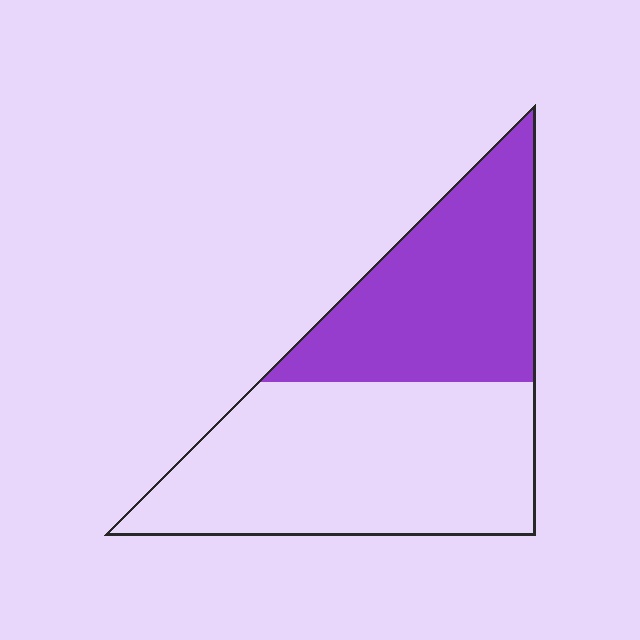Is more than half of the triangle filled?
No.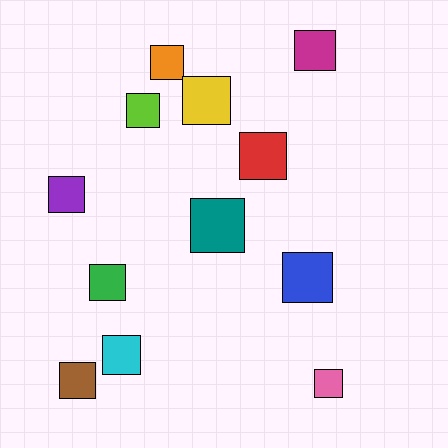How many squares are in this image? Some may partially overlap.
There are 12 squares.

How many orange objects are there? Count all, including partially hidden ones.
There is 1 orange object.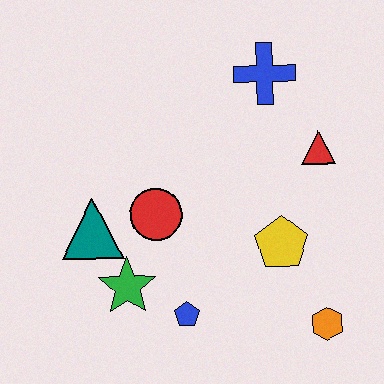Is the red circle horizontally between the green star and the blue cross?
Yes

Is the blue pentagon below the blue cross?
Yes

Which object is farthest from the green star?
The blue cross is farthest from the green star.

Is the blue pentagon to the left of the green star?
No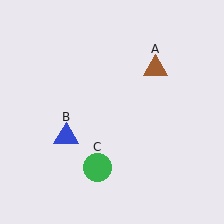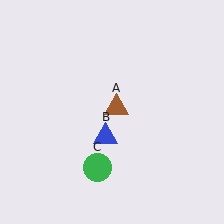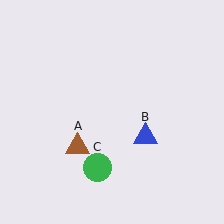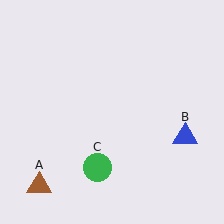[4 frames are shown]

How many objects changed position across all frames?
2 objects changed position: brown triangle (object A), blue triangle (object B).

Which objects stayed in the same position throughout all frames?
Green circle (object C) remained stationary.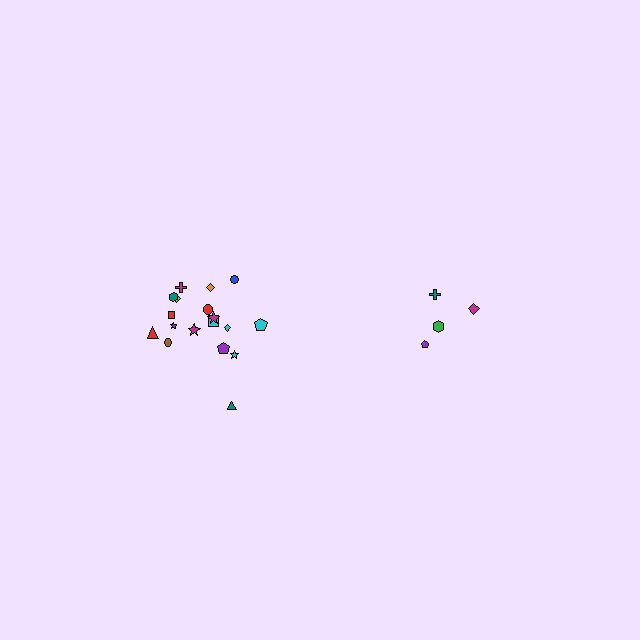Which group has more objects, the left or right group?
The left group.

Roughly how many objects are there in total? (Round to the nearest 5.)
Roughly 20 objects in total.